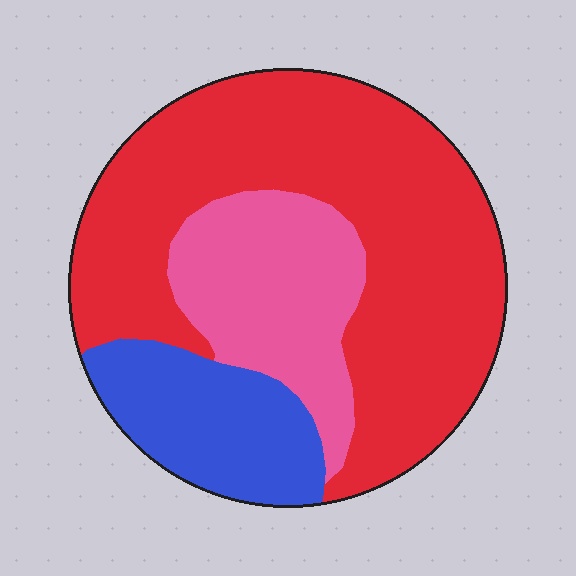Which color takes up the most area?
Red, at roughly 60%.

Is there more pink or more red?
Red.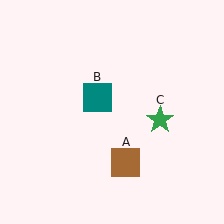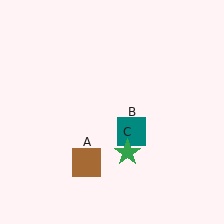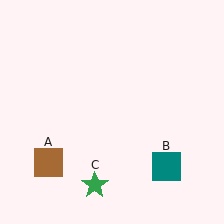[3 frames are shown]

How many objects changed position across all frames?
3 objects changed position: brown square (object A), teal square (object B), green star (object C).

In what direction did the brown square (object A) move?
The brown square (object A) moved left.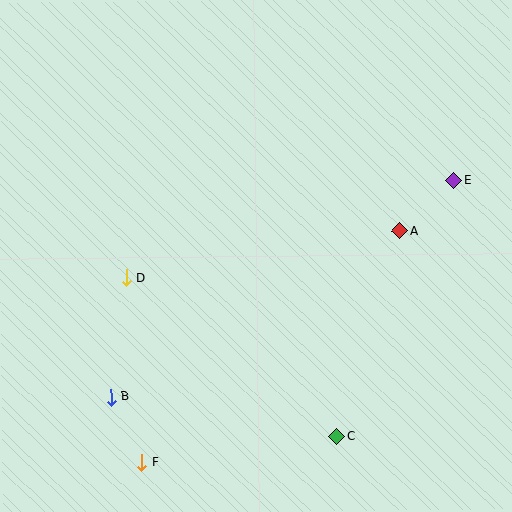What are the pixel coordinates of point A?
Point A is at (399, 231).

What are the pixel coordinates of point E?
Point E is at (454, 180).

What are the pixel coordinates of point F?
Point F is at (142, 462).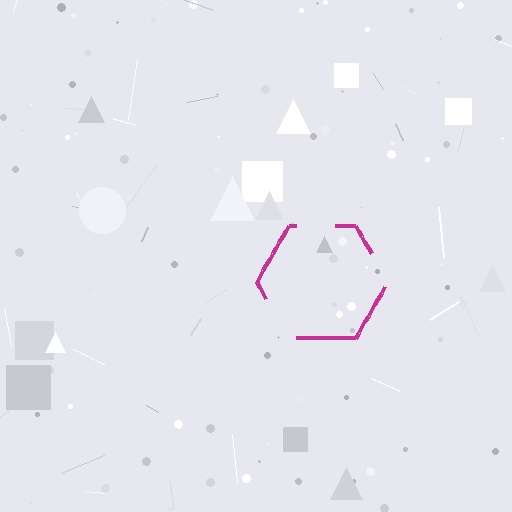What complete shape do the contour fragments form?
The contour fragments form a hexagon.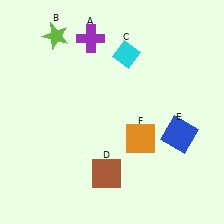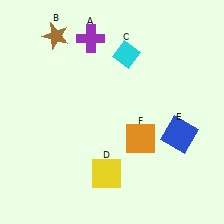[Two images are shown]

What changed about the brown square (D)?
In Image 1, D is brown. In Image 2, it changed to yellow.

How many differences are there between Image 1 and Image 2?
There are 2 differences between the two images.